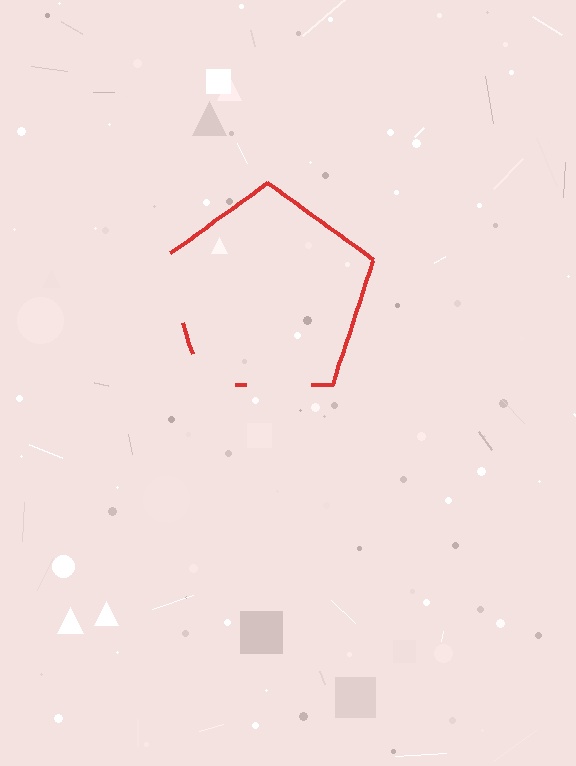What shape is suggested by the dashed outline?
The dashed outline suggests a pentagon.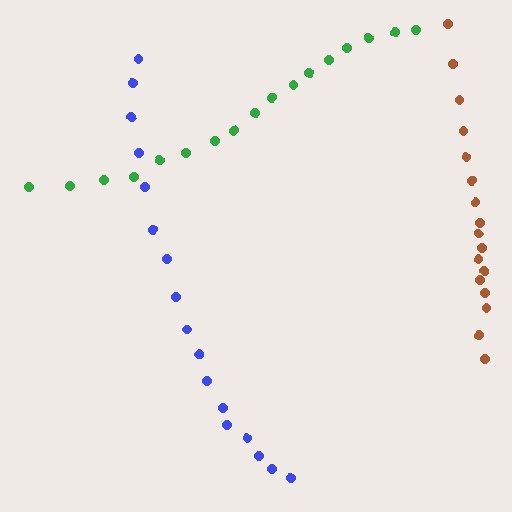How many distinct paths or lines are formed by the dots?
There are 3 distinct paths.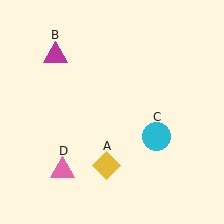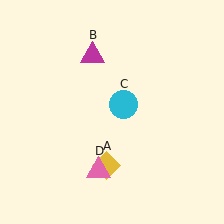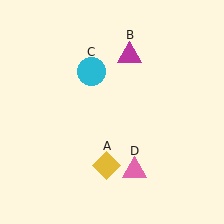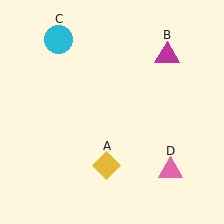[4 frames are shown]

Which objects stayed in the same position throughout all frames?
Yellow diamond (object A) remained stationary.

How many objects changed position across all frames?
3 objects changed position: magenta triangle (object B), cyan circle (object C), pink triangle (object D).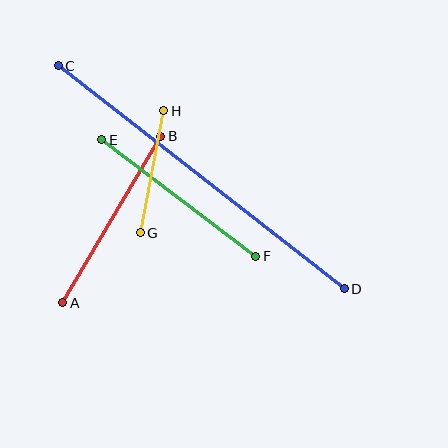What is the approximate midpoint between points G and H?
The midpoint is at approximately (152, 172) pixels.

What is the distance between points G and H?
The distance is approximately 124 pixels.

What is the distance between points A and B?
The distance is approximately 194 pixels.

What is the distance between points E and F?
The distance is approximately 193 pixels.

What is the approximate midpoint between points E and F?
The midpoint is at approximately (179, 198) pixels.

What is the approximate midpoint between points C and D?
The midpoint is at approximately (201, 177) pixels.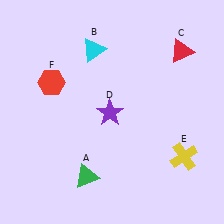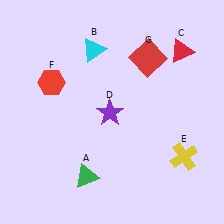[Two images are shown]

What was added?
A red square (G) was added in Image 2.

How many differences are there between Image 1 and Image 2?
There is 1 difference between the two images.